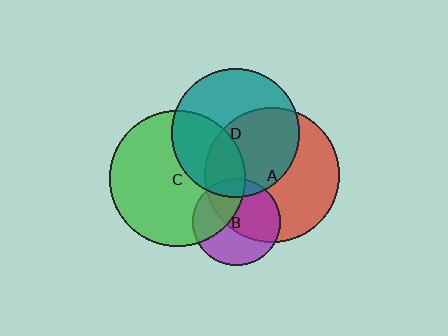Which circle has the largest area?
Circle C (green).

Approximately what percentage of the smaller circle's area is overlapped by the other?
Approximately 10%.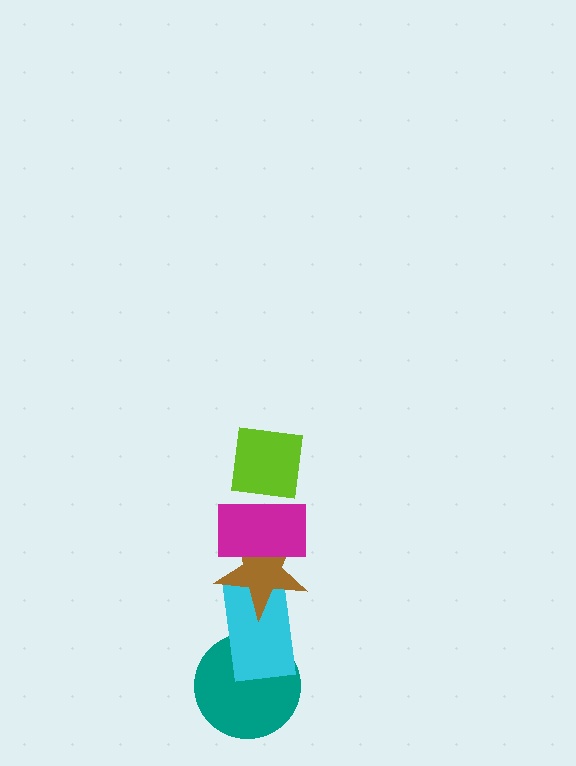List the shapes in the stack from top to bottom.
From top to bottom: the lime square, the magenta rectangle, the brown star, the cyan rectangle, the teal circle.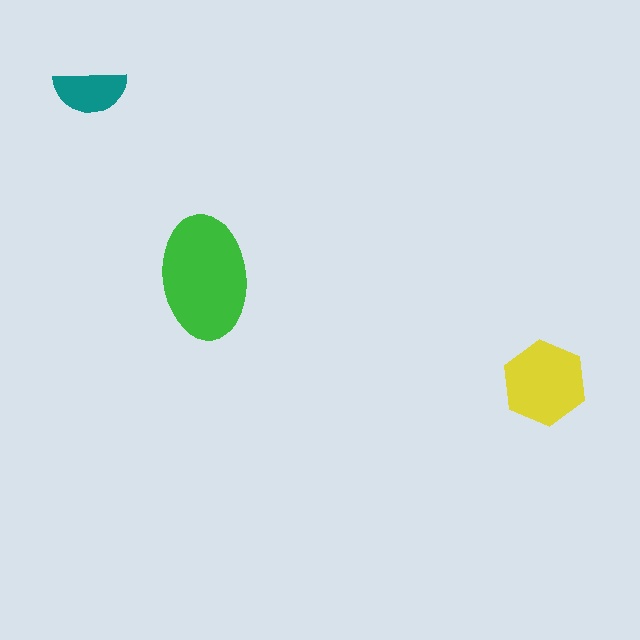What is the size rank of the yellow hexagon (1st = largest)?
2nd.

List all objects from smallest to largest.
The teal semicircle, the yellow hexagon, the green ellipse.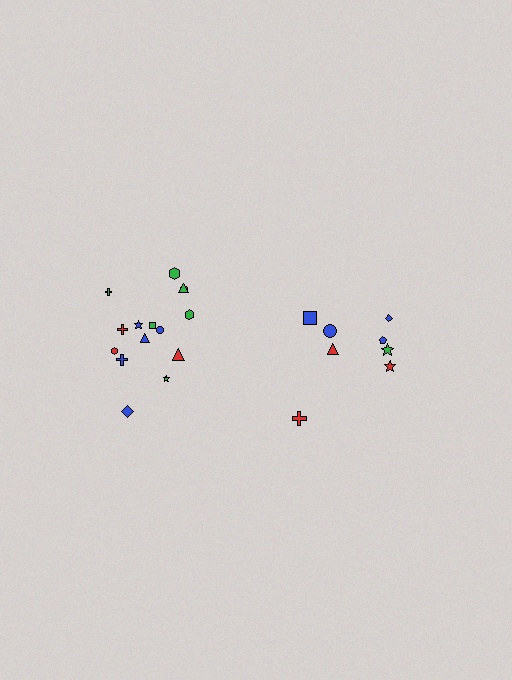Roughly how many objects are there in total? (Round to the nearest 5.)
Roughly 25 objects in total.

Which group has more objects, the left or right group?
The left group.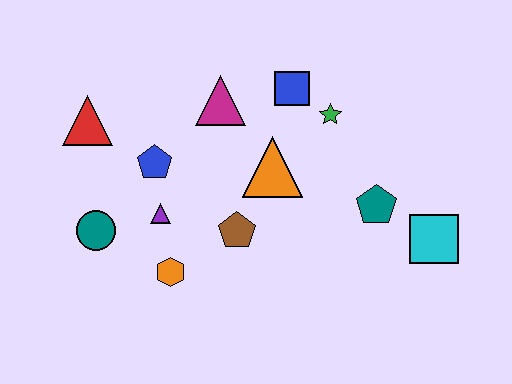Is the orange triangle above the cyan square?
Yes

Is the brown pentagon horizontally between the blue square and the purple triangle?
Yes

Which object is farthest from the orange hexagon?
The cyan square is farthest from the orange hexagon.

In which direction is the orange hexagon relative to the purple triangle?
The orange hexagon is below the purple triangle.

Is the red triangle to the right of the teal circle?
No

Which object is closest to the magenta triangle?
The blue square is closest to the magenta triangle.